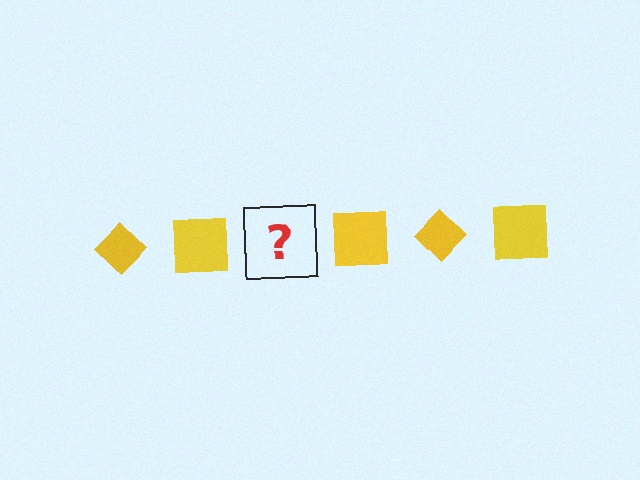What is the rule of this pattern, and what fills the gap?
The rule is that the pattern cycles through diamond, square shapes in yellow. The gap should be filled with a yellow diamond.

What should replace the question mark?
The question mark should be replaced with a yellow diamond.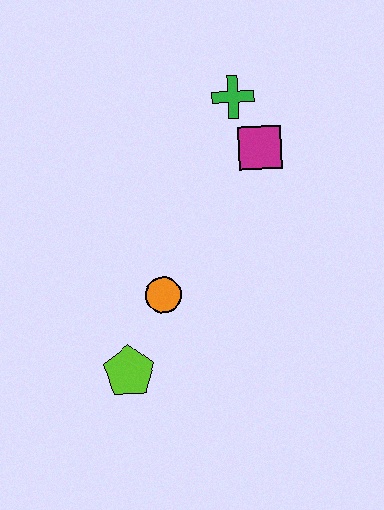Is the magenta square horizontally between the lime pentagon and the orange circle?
No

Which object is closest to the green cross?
The magenta square is closest to the green cross.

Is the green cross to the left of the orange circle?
No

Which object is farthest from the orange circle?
The green cross is farthest from the orange circle.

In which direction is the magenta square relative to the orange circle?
The magenta square is above the orange circle.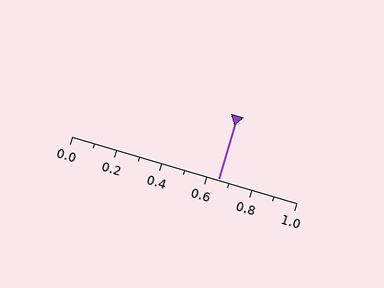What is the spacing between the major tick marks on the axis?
The major ticks are spaced 0.2 apart.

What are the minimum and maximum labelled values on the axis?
The axis runs from 0.0 to 1.0.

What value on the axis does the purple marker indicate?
The marker indicates approximately 0.65.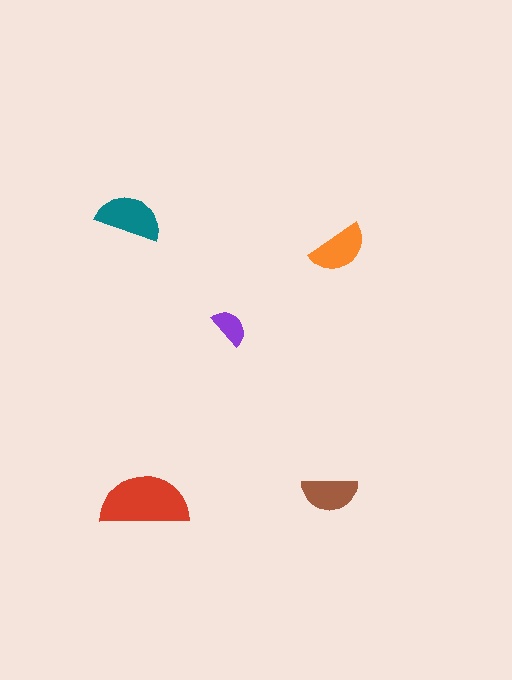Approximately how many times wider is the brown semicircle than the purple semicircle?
About 1.5 times wider.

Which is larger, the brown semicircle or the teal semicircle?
The teal one.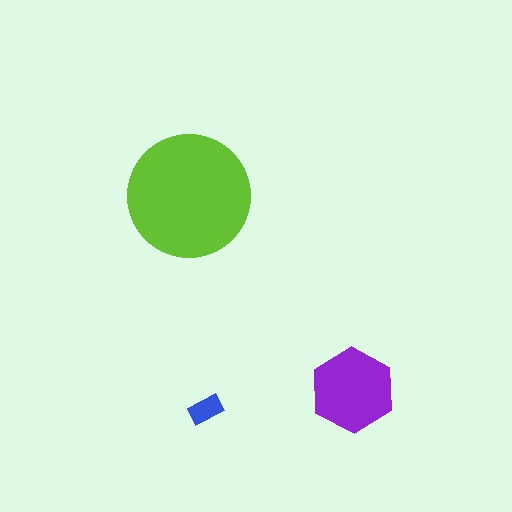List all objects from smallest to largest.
The blue rectangle, the purple hexagon, the lime circle.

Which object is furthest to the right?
The purple hexagon is rightmost.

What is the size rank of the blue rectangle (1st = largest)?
3rd.